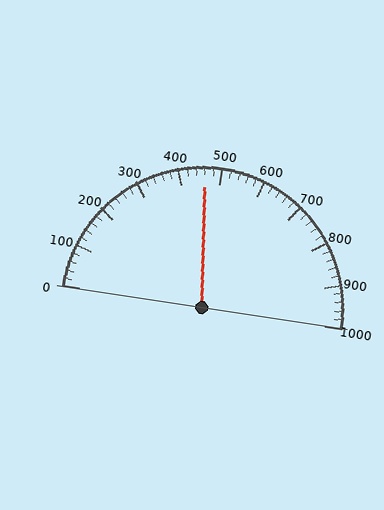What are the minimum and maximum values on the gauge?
The gauge ranges from 0 to 1000.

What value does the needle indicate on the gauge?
The needle indicates approximately 460.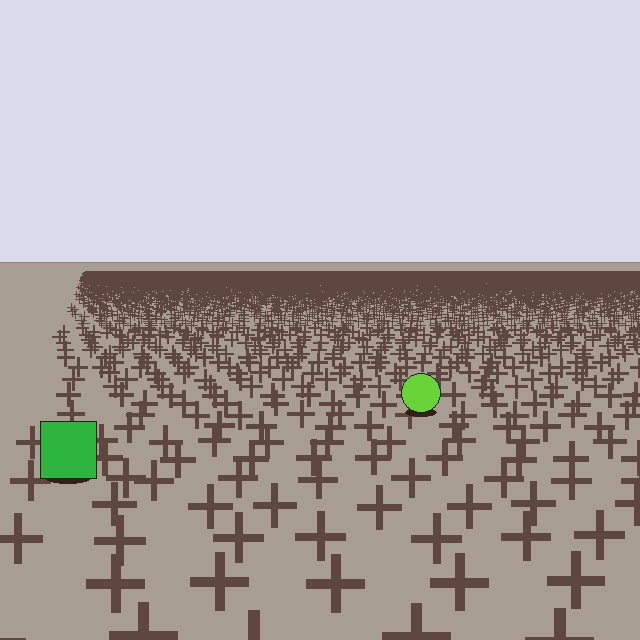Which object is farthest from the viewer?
The lime circle is farthest from the viewer. It appears smaller and the ground texture around it is denser.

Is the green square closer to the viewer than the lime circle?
Yes. The green square is closer — you can tell from the texture gradient: the ground texture is coarser near it.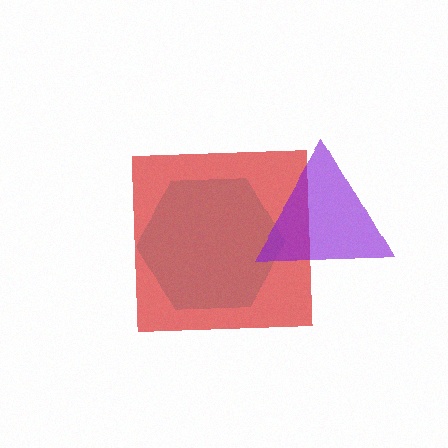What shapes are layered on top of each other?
The layered shapes are: a cyan hexagon, a red square, a purple triangle.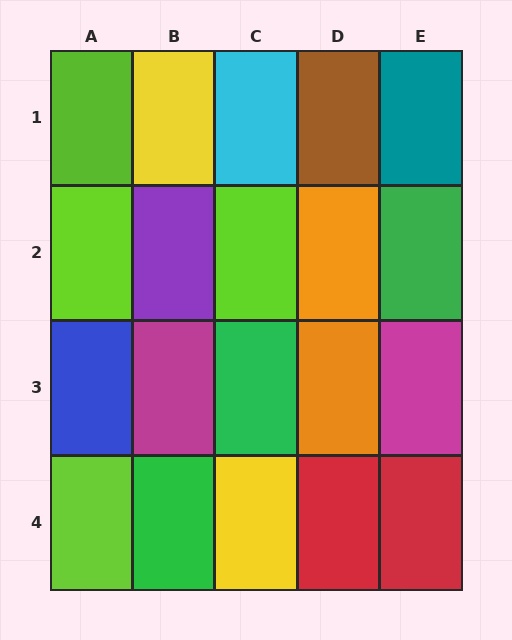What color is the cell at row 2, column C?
Lime.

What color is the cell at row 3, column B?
Magenta.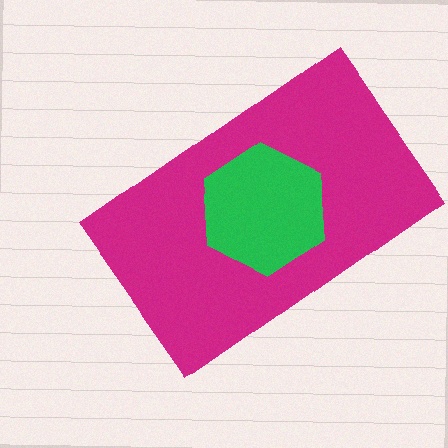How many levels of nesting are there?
2.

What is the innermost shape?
The green hexagon.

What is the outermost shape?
The magenta rectangle.